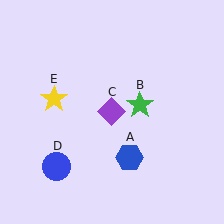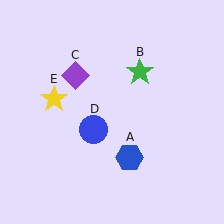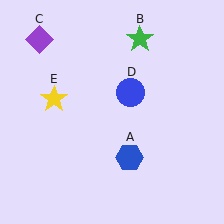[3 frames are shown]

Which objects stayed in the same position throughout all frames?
Blue hexagon (object A) and yellow star (object E) remained stationary.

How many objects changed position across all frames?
3 objects changed position: green star (object B), purple diamond (object C), blue circle (object D).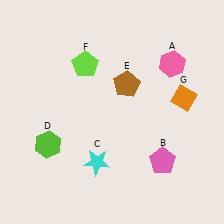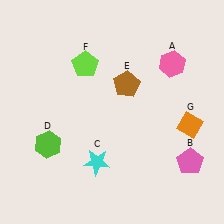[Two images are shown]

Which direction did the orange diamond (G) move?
The orange diamond (G) moved down.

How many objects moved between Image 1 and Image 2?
2 objects moved between the two images.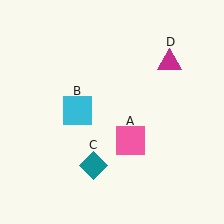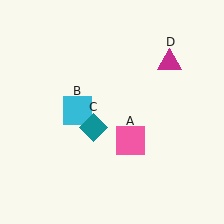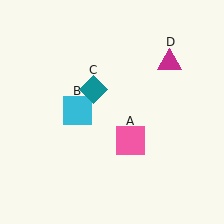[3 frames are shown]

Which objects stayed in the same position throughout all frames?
Pink square (object A) and cyan square (object B) and magenta triangle (object D) remained stationary.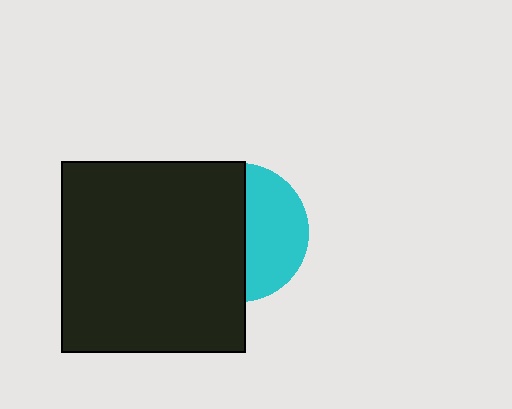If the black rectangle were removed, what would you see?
You would see the complete cyan circle.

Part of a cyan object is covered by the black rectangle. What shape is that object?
It is a circle.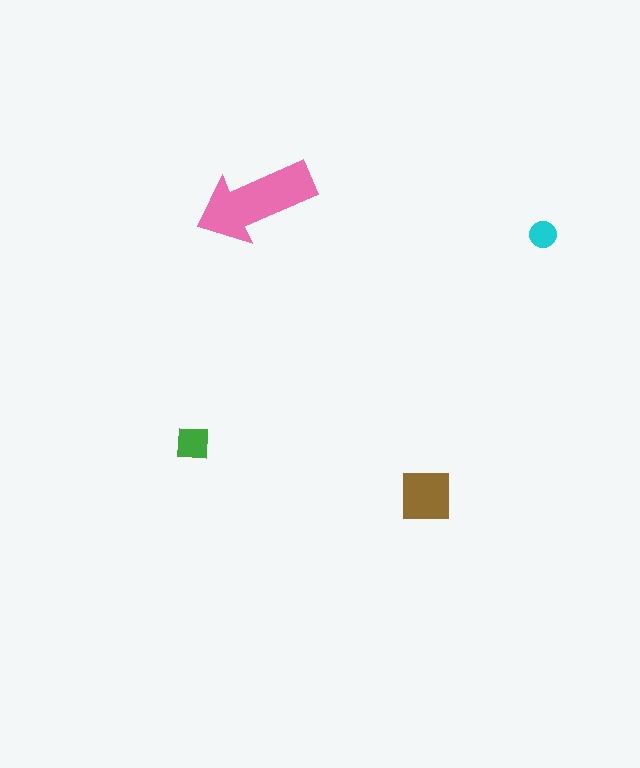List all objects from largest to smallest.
The pink arrow, the brown square, the green square, the cyan circle.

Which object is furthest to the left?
The green square is leftmost.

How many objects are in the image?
There are 4 objects in the image.